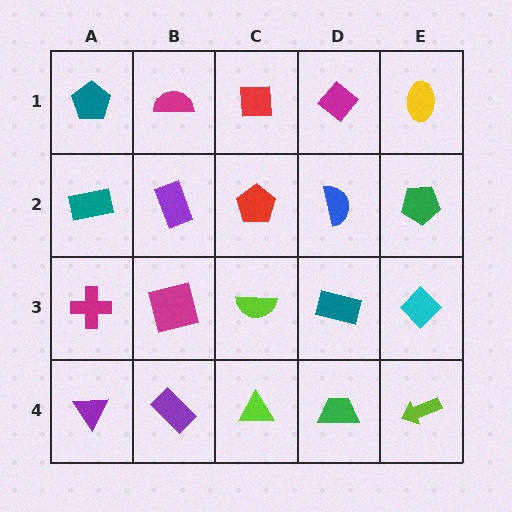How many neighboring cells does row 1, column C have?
3.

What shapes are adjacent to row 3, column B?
A purple rectangle (row 2, column B), a purple rectangle (row 4, column B), a magenta cross (row 3, column A), a lime semicircle (row 3, column C).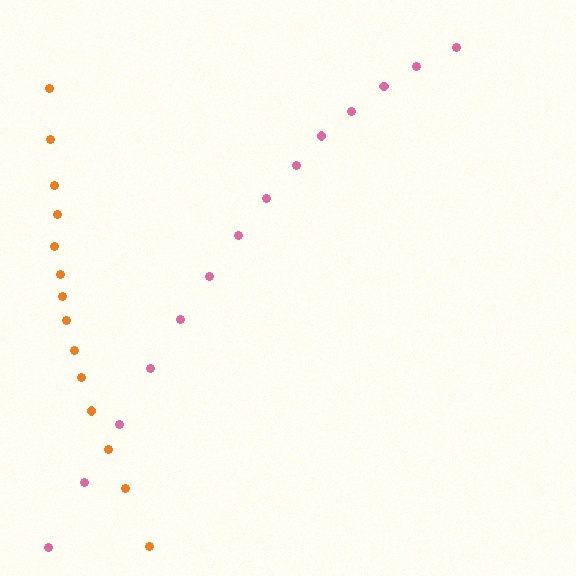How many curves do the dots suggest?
There are 2 distinct paths.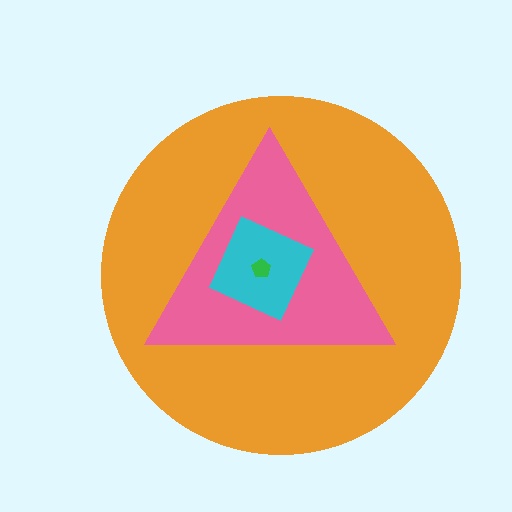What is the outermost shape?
The orange circle.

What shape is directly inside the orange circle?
The pink triangle.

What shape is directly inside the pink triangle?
The cyan square.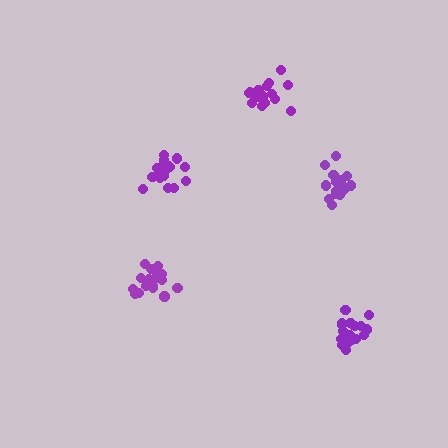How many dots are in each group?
Group 1: 19 dots, Group 2: 19 dots, Group 3: 15 dots, Group 4: 19 dots, Group 5: 19 dots (91 total).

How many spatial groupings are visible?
There are 5 spatial groupings.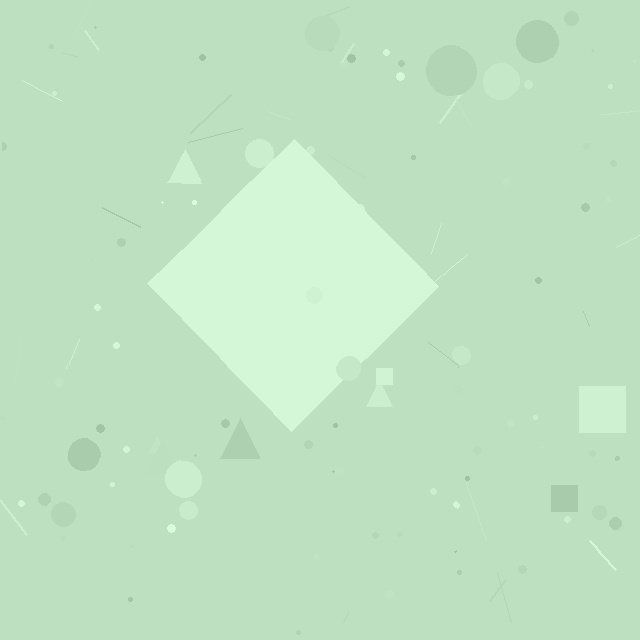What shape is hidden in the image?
A diamond is hidden in the image.